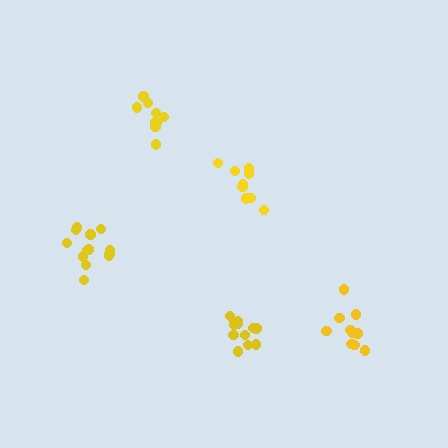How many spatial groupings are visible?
There are 5 spatial groupings.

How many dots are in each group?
Group 1: 11 dots, Group 2: 9 dots, Group 3: 12 dots, Group 4: 13 dots, Group 5: 9 dots (54 total).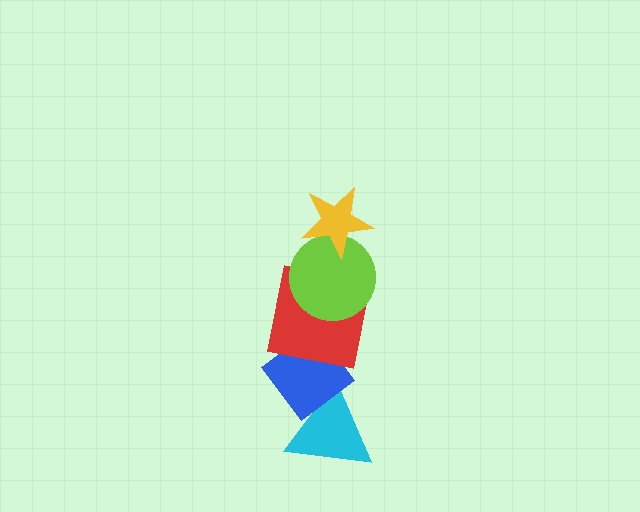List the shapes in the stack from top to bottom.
From top to bottom: the yellow star, the lime circle, the red square, the blue diamond, the cyan triangle.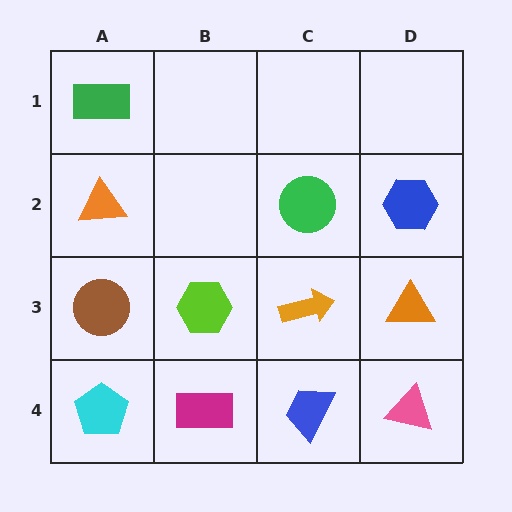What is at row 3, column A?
A brown circle.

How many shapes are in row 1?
1 shape.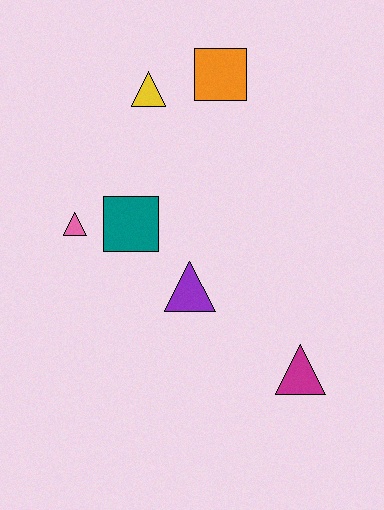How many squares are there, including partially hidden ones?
There are 2 squares.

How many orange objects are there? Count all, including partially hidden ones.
There is 1 orange object.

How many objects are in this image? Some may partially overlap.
There are 6 objects.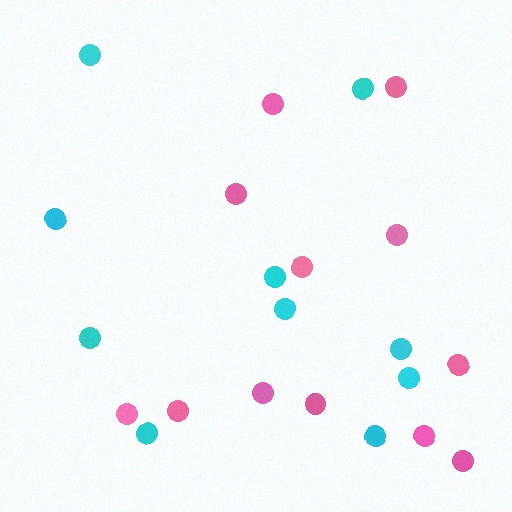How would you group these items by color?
There are 2 groups: one group of pink circles (12) and one group of cyan circles (10).